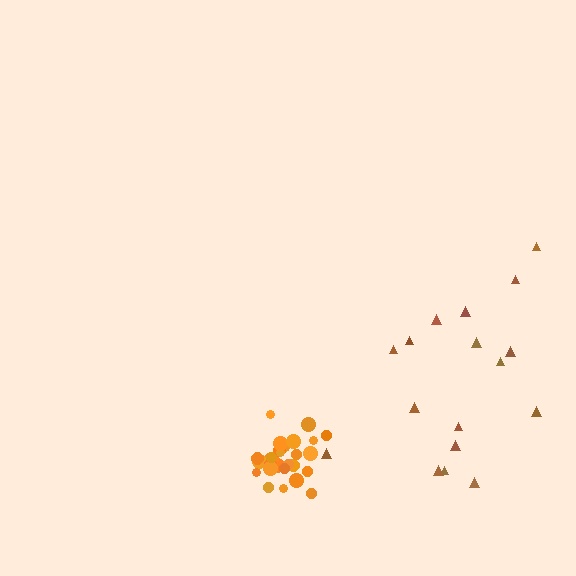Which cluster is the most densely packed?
Orange.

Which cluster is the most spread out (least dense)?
Brown.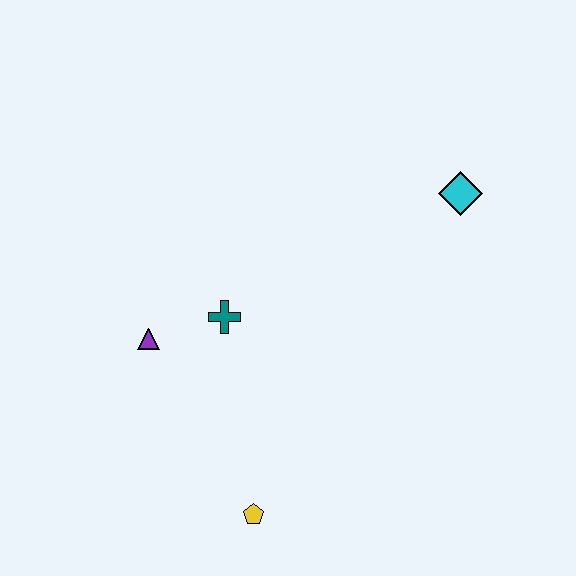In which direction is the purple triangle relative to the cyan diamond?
The purple triangle is to the left of the cyan diamond.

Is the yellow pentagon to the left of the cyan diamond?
Yes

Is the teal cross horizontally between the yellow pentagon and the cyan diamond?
No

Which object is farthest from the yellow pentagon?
The cyan diamond is farthest from the yellow pentagon.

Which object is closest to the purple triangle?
The teal cross is closest to the purple triangle.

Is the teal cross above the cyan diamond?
No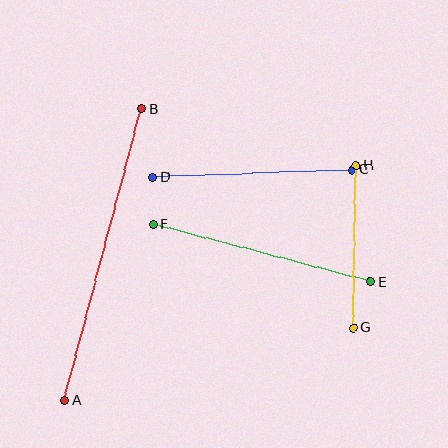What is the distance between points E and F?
The distance is approximately 225 pixels.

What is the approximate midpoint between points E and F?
The midpoint is at approximately (262, 253) pixels.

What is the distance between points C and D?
The distance is approximately 200 pixels.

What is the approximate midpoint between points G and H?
The midpoint is at approximately (355, 247) pixels.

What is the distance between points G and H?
The distance is approximately 162 pixels.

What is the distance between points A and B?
The distance is approximately 302 pixels.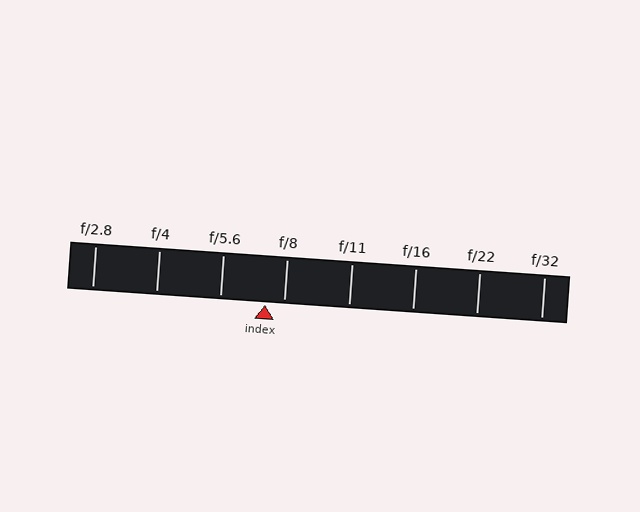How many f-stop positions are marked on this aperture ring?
There are 8 f-stop positions marked.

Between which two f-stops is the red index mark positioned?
The index mark is between f/5.6 and f/8.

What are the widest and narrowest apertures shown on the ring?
The widest aperture shown is f/2.8 and the narrowest is f/32.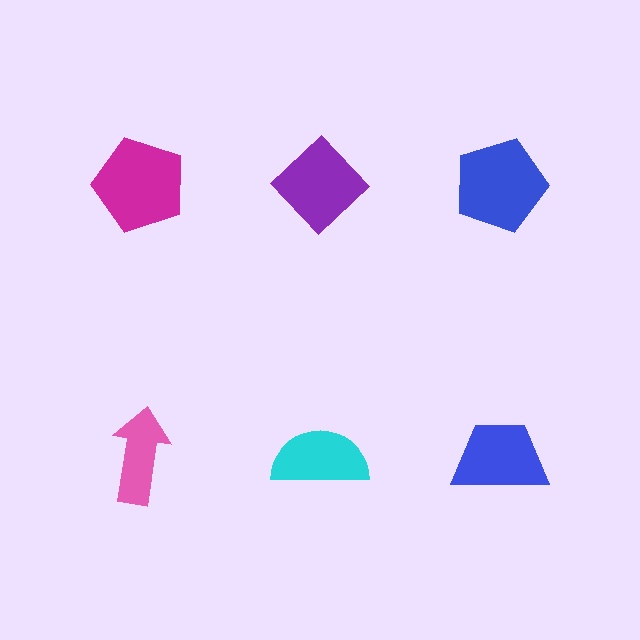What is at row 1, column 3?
A blue pentagon.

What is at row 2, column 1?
A pink arrow.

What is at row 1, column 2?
A purple diamond.